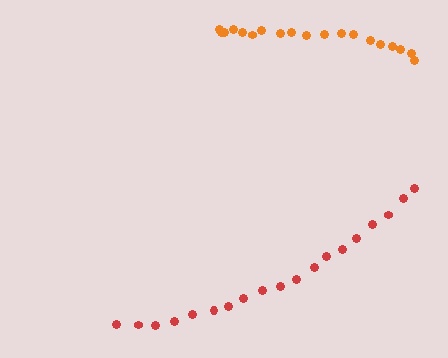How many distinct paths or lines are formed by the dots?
There are 2 distinct paths.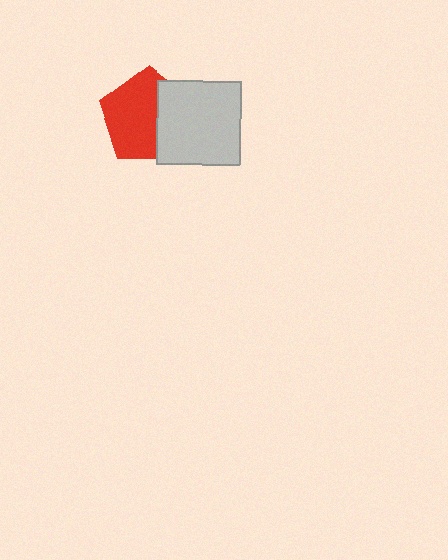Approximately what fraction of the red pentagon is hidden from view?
Roughly 37% of the red pentagon is hidden behind the light gray rectangle.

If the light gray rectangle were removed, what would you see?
You would see the complete red pentagon.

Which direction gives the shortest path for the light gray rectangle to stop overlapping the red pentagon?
Moving right gives the shortest separation.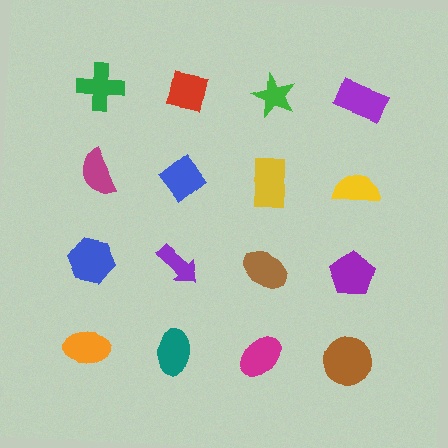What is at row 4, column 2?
A teal ellipse.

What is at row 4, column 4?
A brown circle.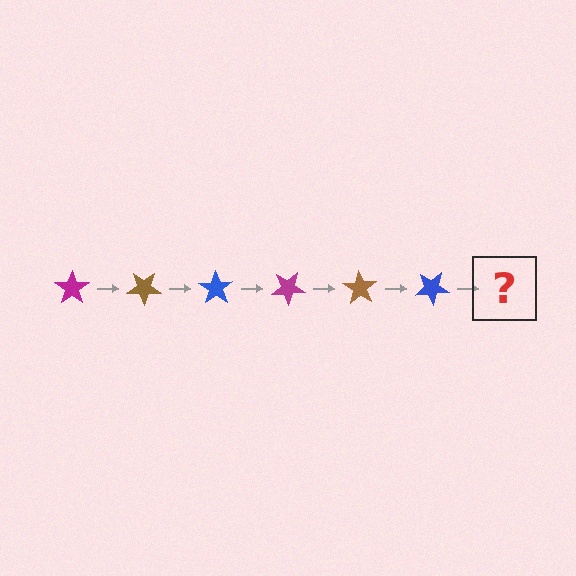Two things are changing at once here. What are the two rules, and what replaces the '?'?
The two rules are that it rotates 35 degrees each step and the color cycles through magenta, brown, and blue. The '?' should be a magenta star, rotated 210 degrees from the start.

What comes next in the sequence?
The next element should be a magenta star, rotated 210 degrees from the start.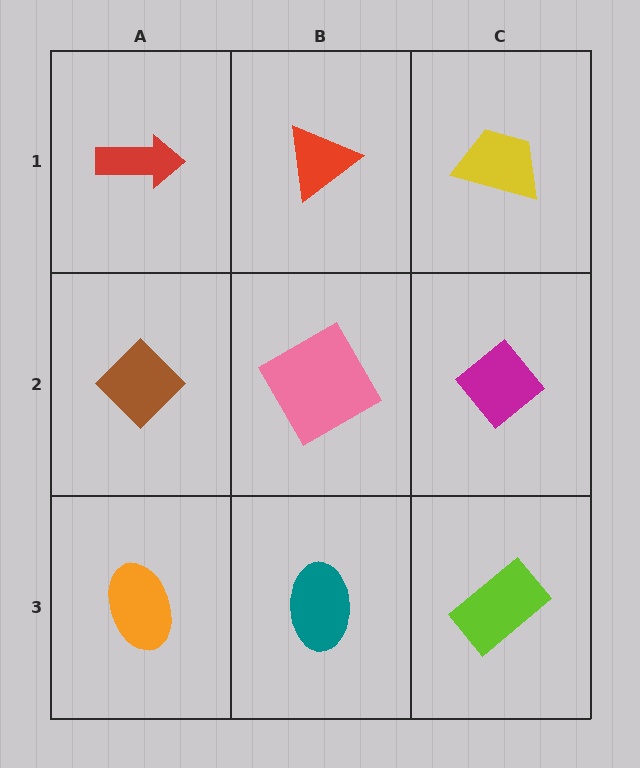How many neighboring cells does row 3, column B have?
3.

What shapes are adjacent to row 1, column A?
A brown diamond (row 2, column A), a red triangle (row 1, column B).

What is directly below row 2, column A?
An orange ellipse.